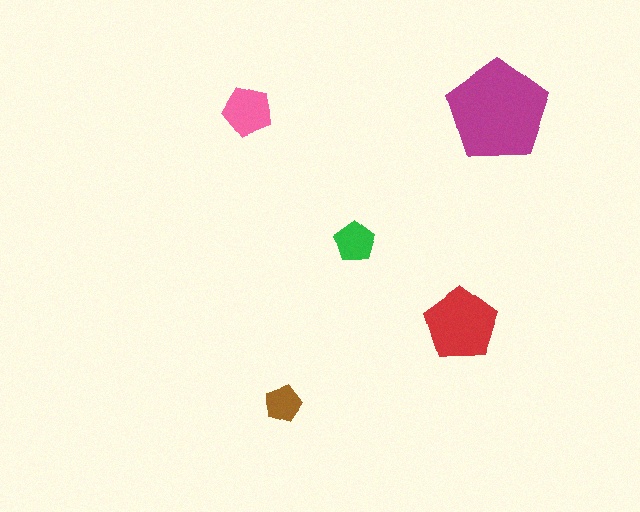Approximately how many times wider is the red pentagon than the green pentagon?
About 2 times wider.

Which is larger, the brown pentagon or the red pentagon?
The red one.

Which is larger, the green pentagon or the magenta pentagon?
The magenta one.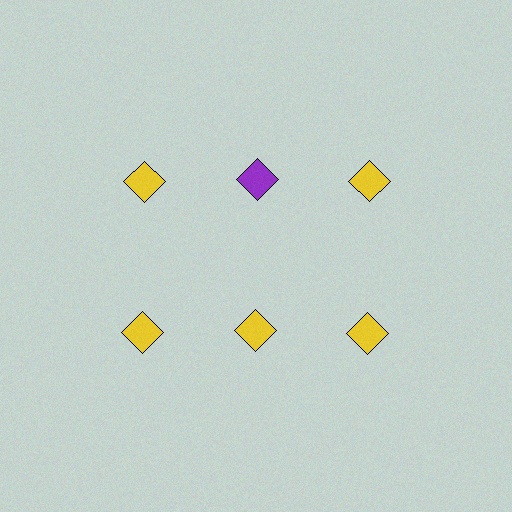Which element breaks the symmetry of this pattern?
The purple diamond in the top row, second from left column breaks the symmetry. All other shapes are yellow diamonds.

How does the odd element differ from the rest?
It has a different color: purple instead of yellow.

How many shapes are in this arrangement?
There are 6 shapes arranged in a grid pattern.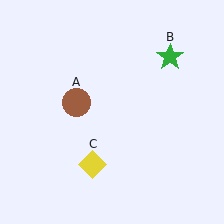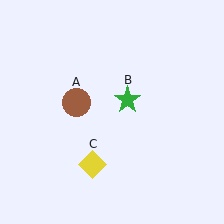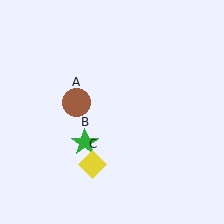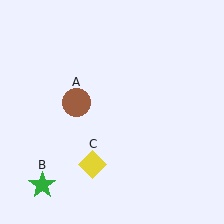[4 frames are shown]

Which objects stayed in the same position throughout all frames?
Brown circle (object A) and yellow diamond (object C) remained stationary.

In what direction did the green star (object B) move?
The green star (object B) moved down and to the left.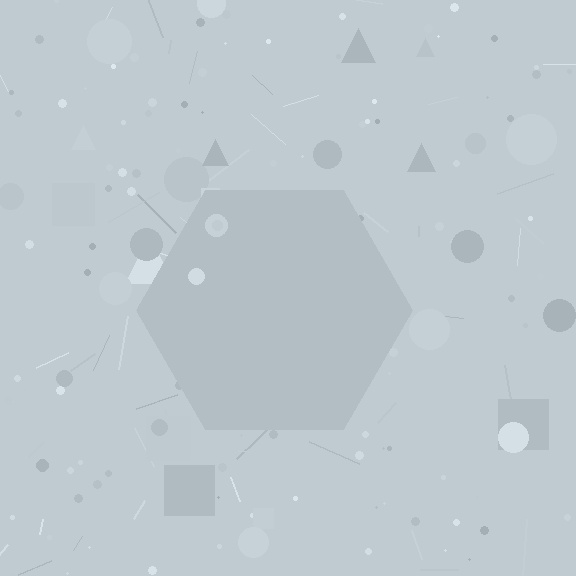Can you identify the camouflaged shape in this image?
The camouflaged shape is a hexagon.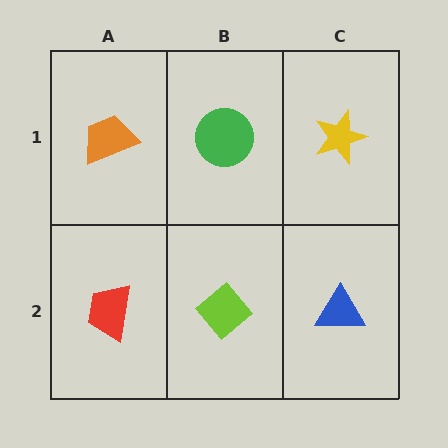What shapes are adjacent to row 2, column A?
An orange trapezoid (row 1, column A), a lime diamond (row 2, column B).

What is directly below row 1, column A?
A red trapezoid.